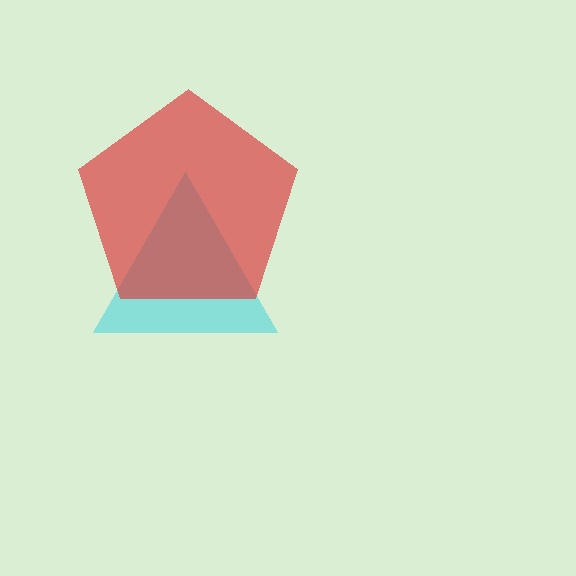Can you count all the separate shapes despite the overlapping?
Yes, there are 2 separate shapes.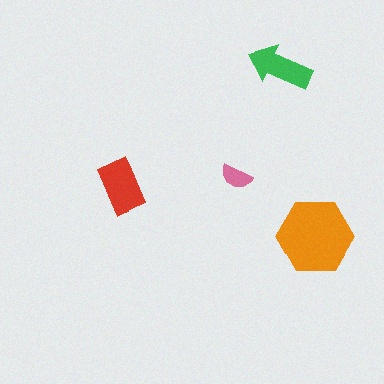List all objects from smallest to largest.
The pink semicircle, the green arrow, the red rectangle, the orange hexagon.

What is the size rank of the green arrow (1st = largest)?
3rd.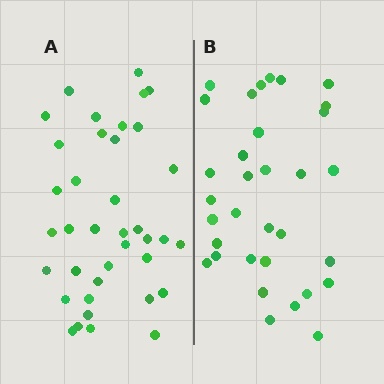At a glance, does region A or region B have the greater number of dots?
Region A (the left region) has more dots.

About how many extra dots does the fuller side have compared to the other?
Region A has about 5 more dots than region B.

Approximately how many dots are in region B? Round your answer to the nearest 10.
About 30 dots. (The exact count is 33, which rounds to 30.)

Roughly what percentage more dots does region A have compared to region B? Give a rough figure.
About 15% more.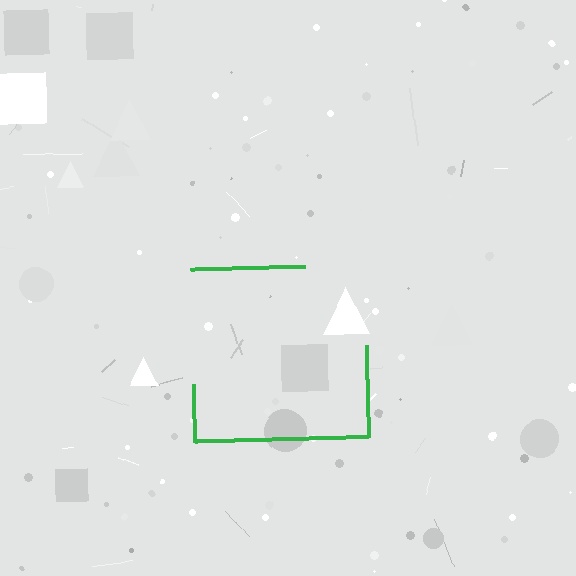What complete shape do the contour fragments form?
The contour fragments form a square.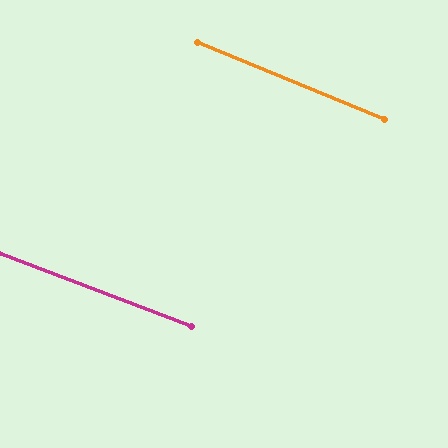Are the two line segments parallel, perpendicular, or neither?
Parallel — their directions differ by only 1.5°.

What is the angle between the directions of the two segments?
Approximately 2 degrees.